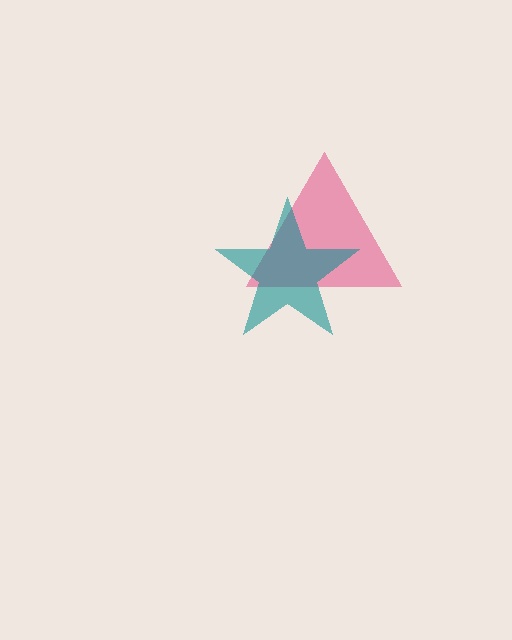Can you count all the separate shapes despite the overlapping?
Yes, there are 2 separate shapes.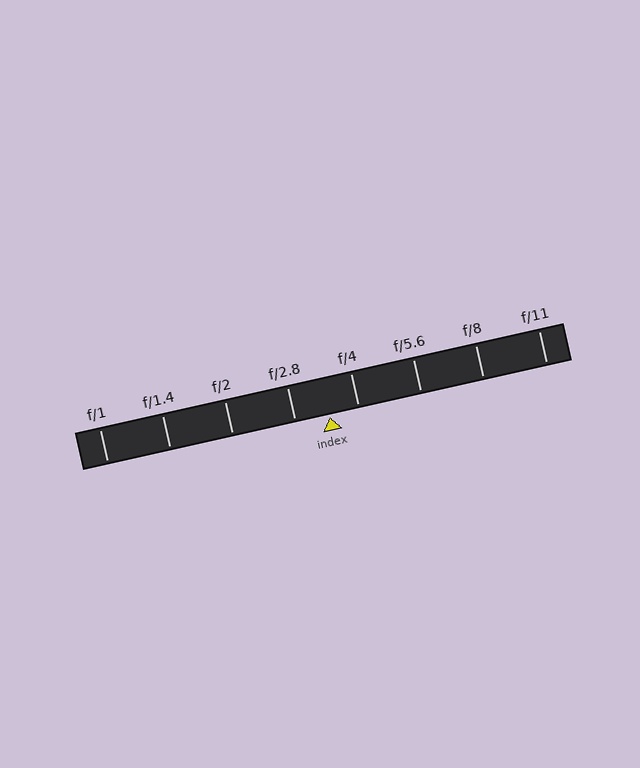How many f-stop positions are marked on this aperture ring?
There are 8 f-stop positions marked.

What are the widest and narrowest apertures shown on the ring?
The widest aperture shown is f/1 and the narrowest is f/11.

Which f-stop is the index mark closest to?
The index mark is closest to f/4.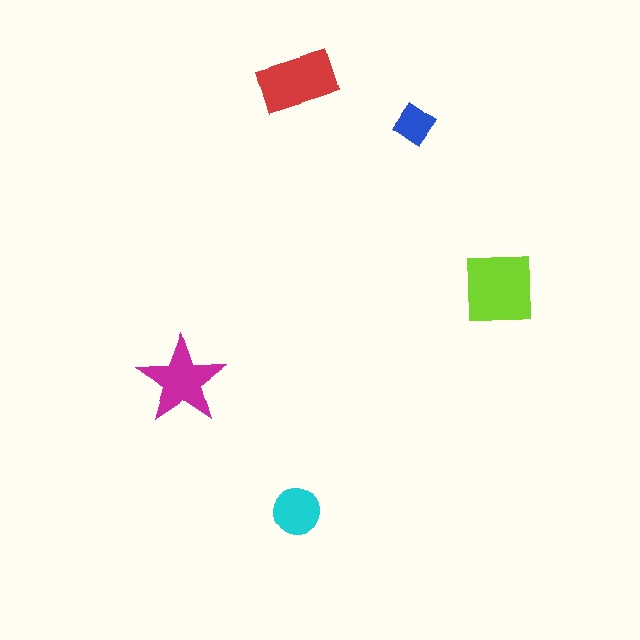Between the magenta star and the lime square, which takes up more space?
The lime square.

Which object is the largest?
The lime square.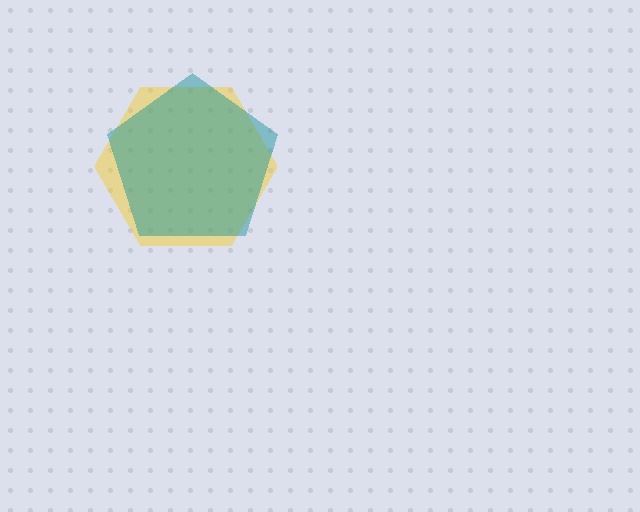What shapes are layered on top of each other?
The layered shapes are: a yellow hexagon, a teal pentagon.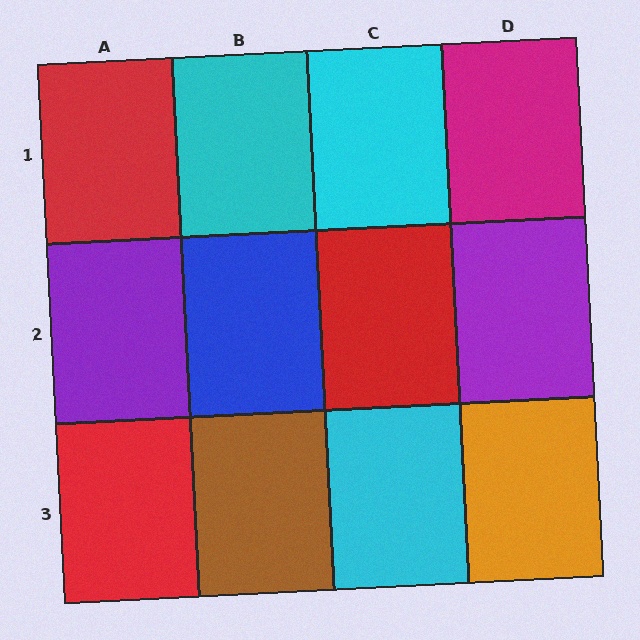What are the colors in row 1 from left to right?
Red, cyan, cyan, magenta.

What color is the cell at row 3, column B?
Brown.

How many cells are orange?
1 cell is orange.